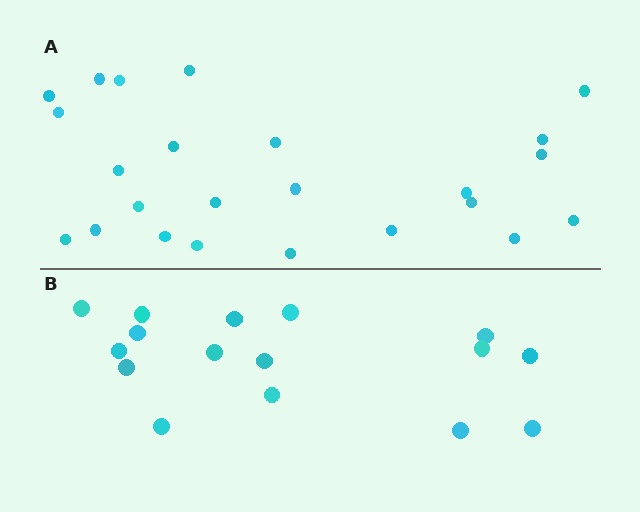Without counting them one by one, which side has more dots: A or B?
Region A (the top region) has more dots.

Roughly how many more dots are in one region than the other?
Region A has roughly 8 or so more dots than region B.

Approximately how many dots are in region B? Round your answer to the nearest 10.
About 20 dots. (The exact count is 16, which rounds to 20.)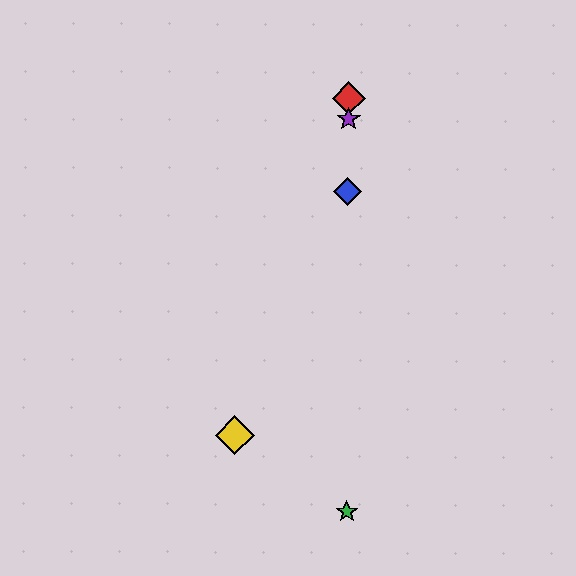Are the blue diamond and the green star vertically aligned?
Yes, both are at x≈348.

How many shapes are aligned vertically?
4 shapes (the red diamond, the blue diamond, the green star, the purple star) are aligned vertically.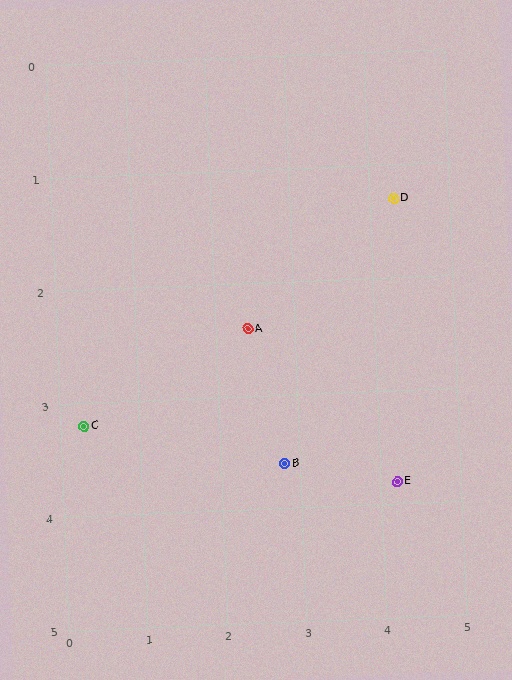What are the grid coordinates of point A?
Point A is at approximately (2.4, 2.4).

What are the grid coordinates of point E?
Point E is at approximately (4.2, 3.8).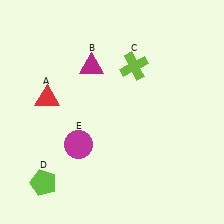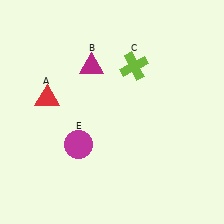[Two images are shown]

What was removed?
The lime pentagon (D) was removed in Image 2.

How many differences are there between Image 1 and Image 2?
There is 1 difference between the two images.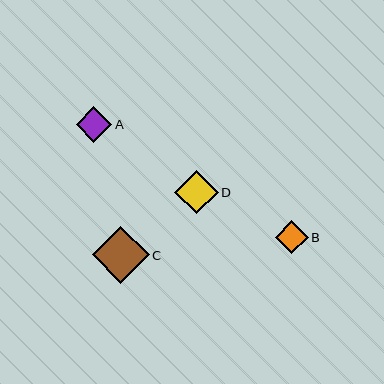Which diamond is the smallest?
Diamond B is the smallest with a size of approximately 33 pixels.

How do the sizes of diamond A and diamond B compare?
Diamond A and diamond B are approximately the same size.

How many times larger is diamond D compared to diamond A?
Diamond D is approximately 1.2 times the size of diamond A.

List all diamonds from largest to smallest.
From largest to smallest: C, D, A, B.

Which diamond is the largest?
Diamond C is the largest with a size of approximately 57 pixels.